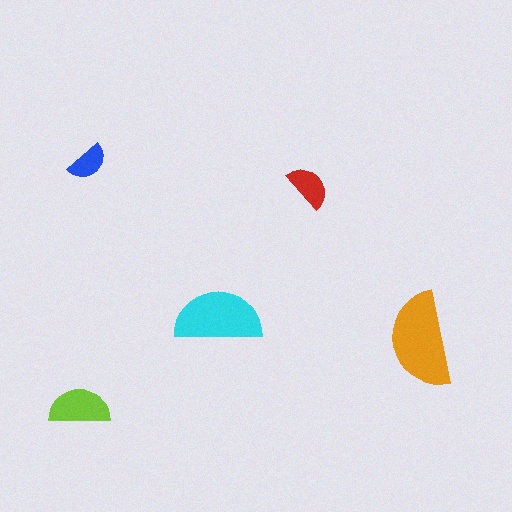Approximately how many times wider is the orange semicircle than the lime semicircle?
About 1.5 times wider.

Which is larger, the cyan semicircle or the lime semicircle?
The cyan one.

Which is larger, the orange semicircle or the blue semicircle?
The orange one.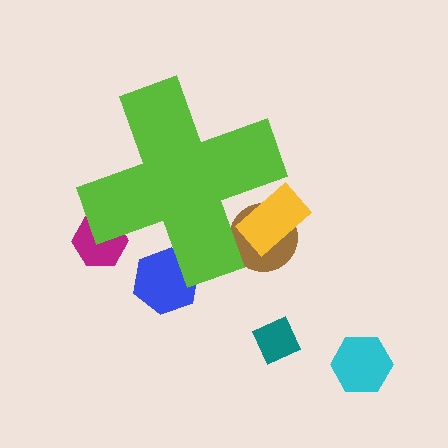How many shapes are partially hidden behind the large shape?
4 shapes are partially hidden.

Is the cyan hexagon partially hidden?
No, the cyan hexagon is fully visible.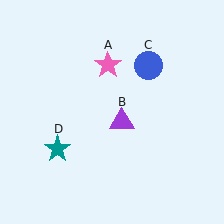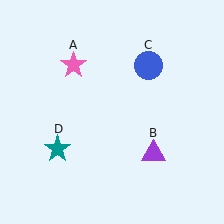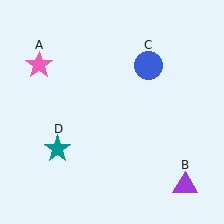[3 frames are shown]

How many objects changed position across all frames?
2 objects changed position: pink star (object A), purple triangle (object B).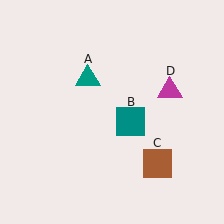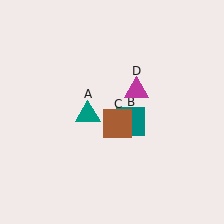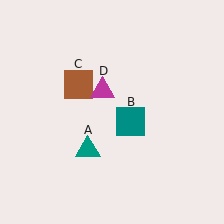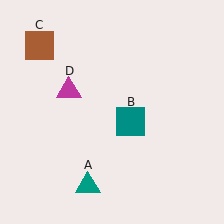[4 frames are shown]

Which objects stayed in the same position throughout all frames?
Teal square (object B) remained stationary.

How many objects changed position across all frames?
3 objects changed position: teal triangle (object A), brown square (object C), magenta triangle (object D).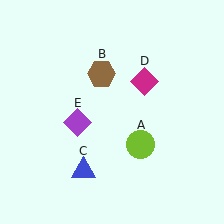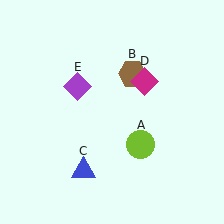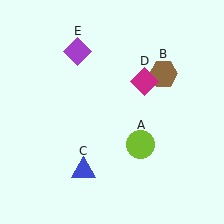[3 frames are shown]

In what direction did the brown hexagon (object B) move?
The brown hexagon (object B) moved right.